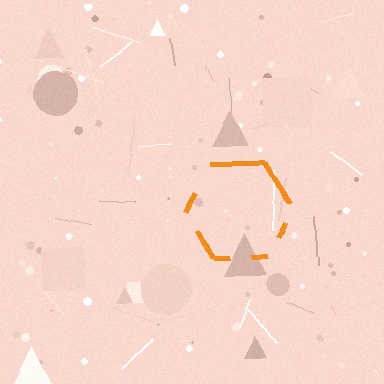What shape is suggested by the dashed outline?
The dashed outline suggests a hexagon.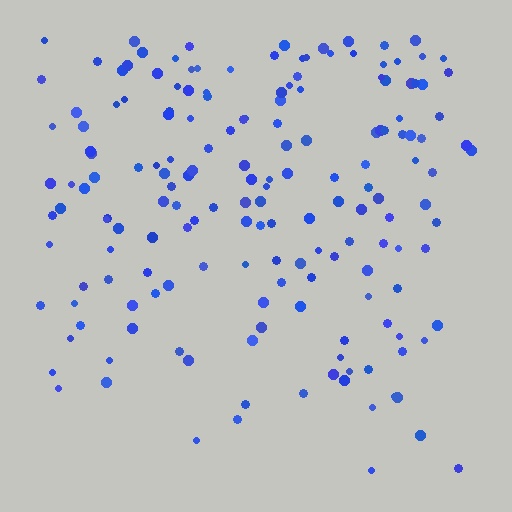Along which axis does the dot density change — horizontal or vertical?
Vertical.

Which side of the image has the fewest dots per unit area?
The bottom.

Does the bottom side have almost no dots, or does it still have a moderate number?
Still a moderate number, just noticeably fewer than the top.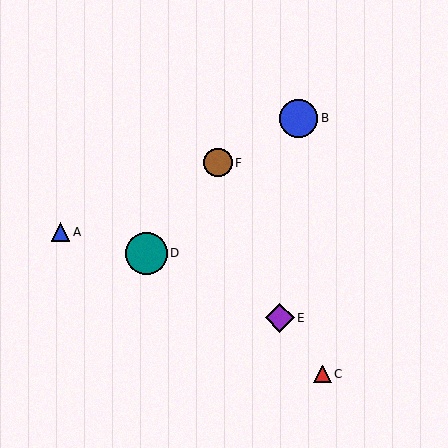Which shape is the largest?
The teal circle (labeled D) is the largest.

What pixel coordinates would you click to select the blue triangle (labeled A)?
Click at (60, 232) to select the blue triangle A.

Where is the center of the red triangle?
The center of the red triangle is at (323, 374).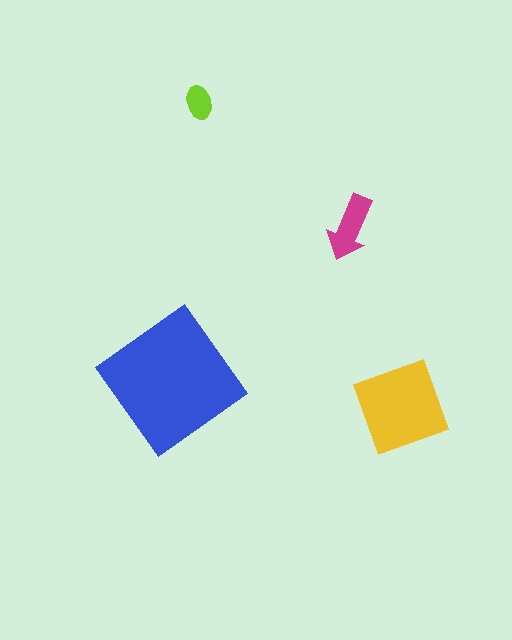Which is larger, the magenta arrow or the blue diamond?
The blue diamond.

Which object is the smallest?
The lime ellipse.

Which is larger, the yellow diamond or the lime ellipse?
The yellow diamond.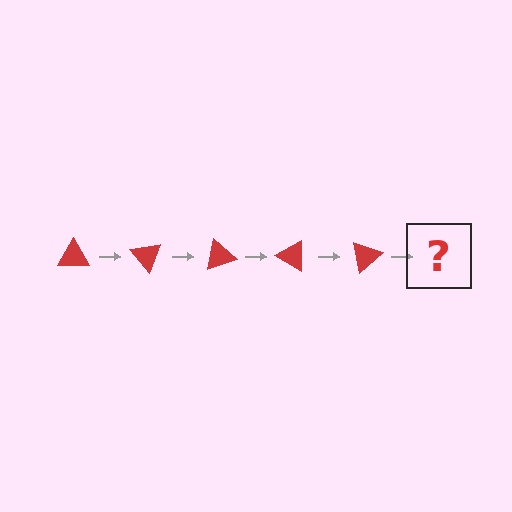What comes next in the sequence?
The next element should be a red triangle rotated 250 degrees.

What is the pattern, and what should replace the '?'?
The pattern is that the triangle rotates 50 degrees each step. The '?' should be a red triangle rotated 250 degrees.